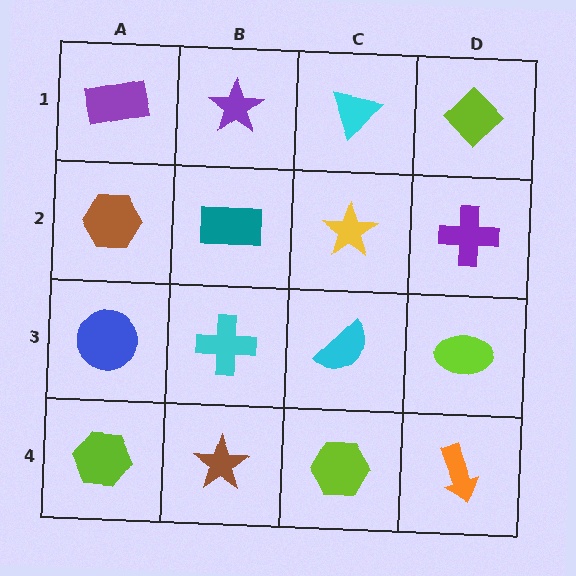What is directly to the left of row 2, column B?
A brown hexagon.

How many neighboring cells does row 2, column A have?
3.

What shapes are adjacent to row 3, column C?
A yellow star (row 2, column C), a lime hexagon (row 4, column C), a cyan cross (row 3, column B), a lime ellipse (row 3, column D).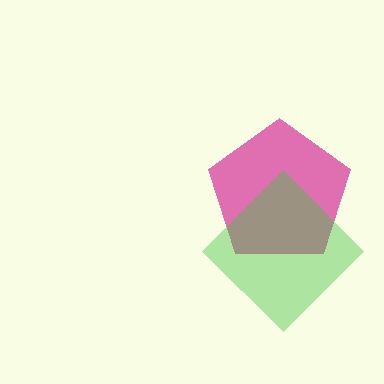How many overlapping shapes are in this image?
There are 2 overlapping shapes in the image.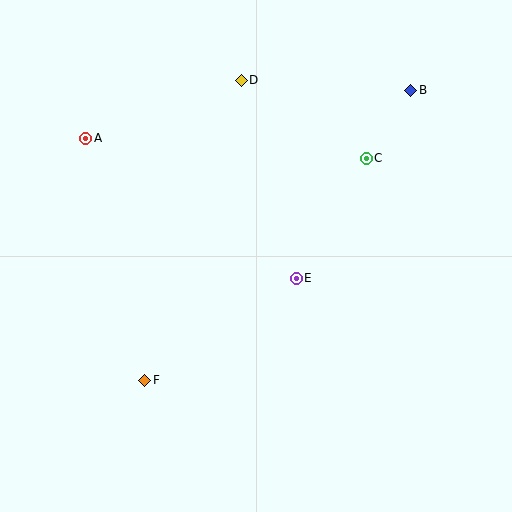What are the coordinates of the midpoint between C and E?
The midpoint between C and E is at (331, 218).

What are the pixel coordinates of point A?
Point A is at (86, 138).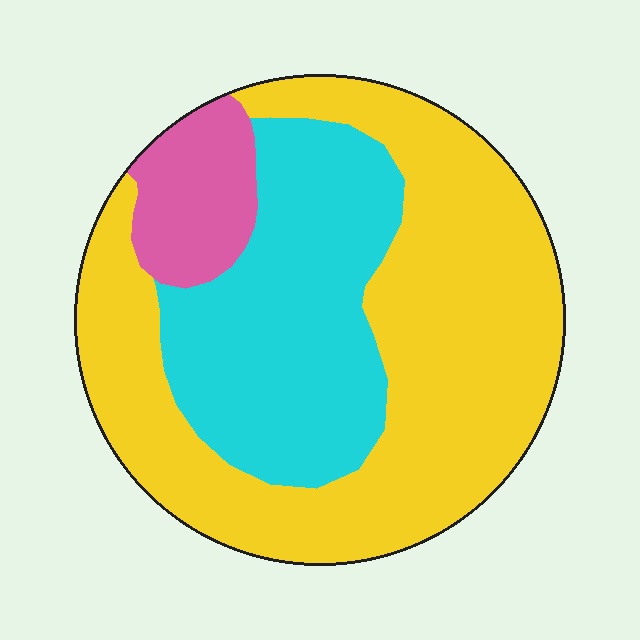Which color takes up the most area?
Yellow, at roughly 60%.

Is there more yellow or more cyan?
Yellow.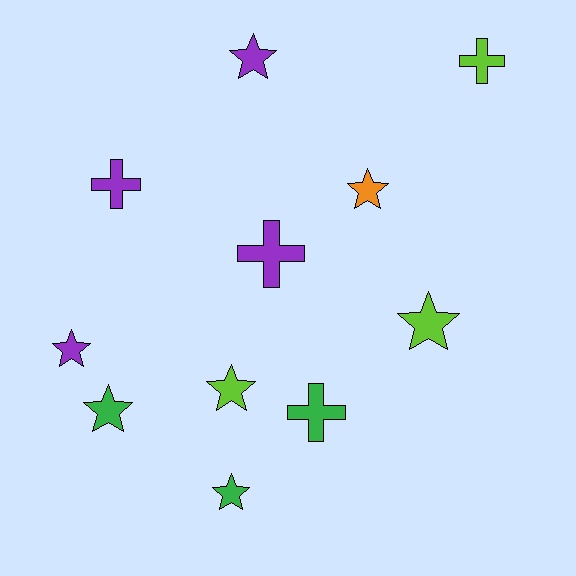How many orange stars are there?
There is 1 orange star.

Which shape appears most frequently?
Star, with 7 objects.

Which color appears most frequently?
Purple, with 4 objects.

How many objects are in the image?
There are 11 objects.